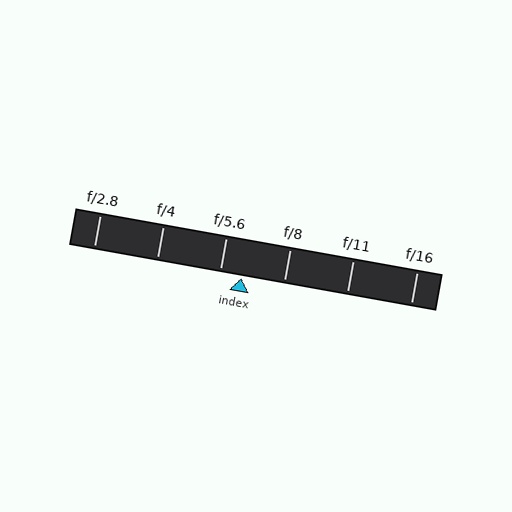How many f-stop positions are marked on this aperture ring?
There are 6 f-stop positions marked.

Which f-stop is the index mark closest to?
The index mark is closest to f/5.6.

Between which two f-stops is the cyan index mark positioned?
The index mark is between f/5.6 and f/8.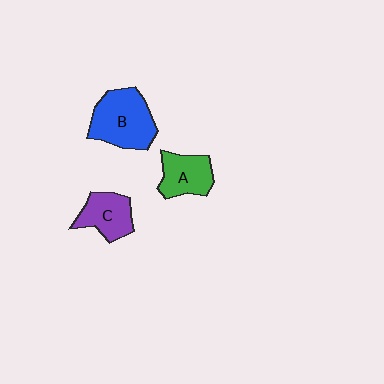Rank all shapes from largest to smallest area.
From largest to smallest: B (blue), A (green), C (purple).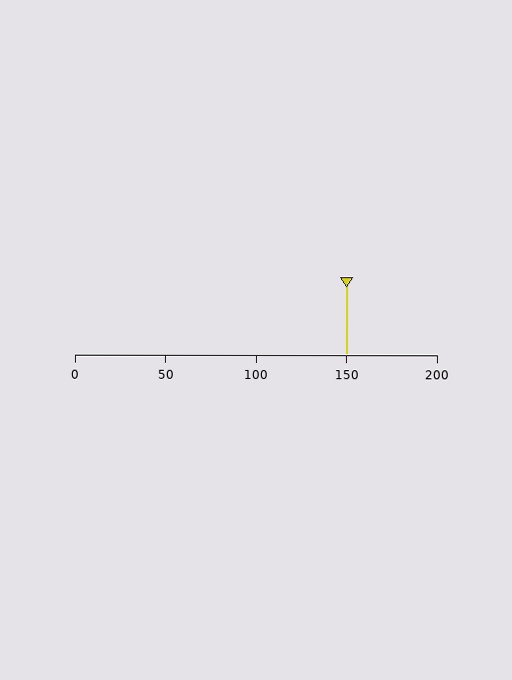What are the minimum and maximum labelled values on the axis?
The axis runs from 0 to 200.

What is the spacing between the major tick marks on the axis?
The major ticks are spaced 50 apart.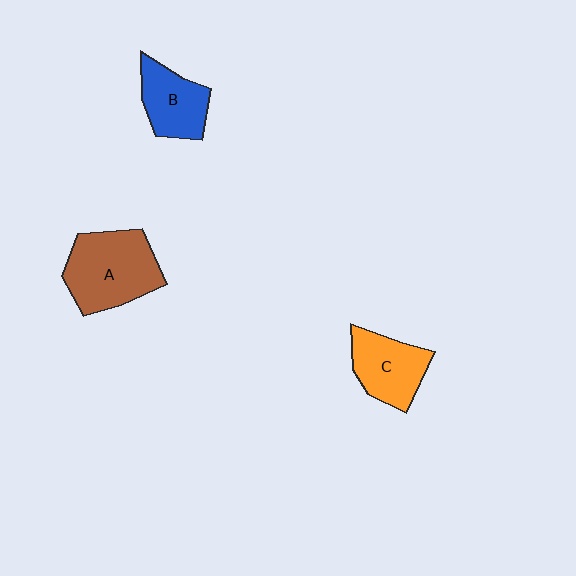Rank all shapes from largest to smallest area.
From largest to smallest: A (brown), C (orange), B (blue).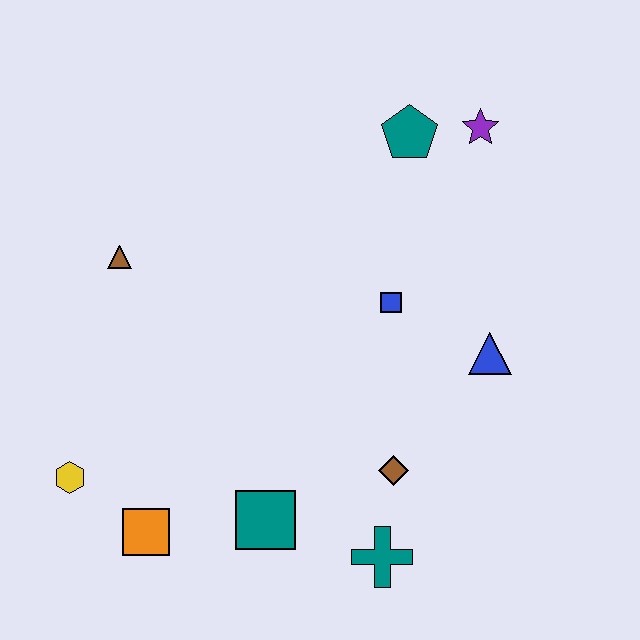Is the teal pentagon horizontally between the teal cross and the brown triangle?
No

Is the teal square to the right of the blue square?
No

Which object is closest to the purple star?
The teal pentagon is closest to the purple star.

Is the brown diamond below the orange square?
No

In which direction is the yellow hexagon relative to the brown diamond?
The yellow hexagon is to the left of the brown diamond.